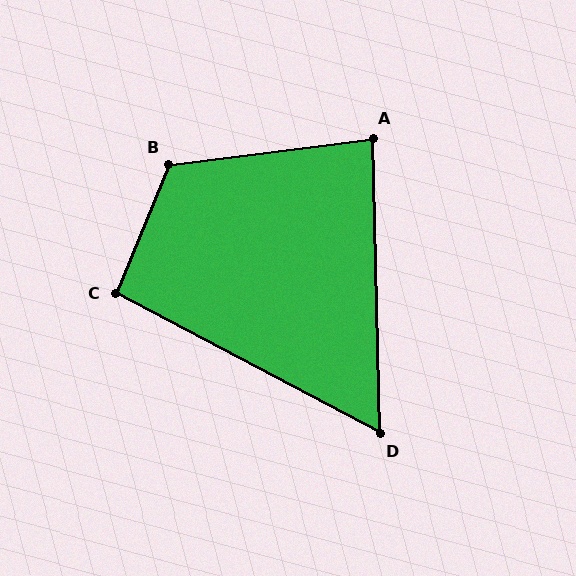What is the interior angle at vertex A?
Approximately 84 degrees (acute).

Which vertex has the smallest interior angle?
D, at approximately 61 degrees.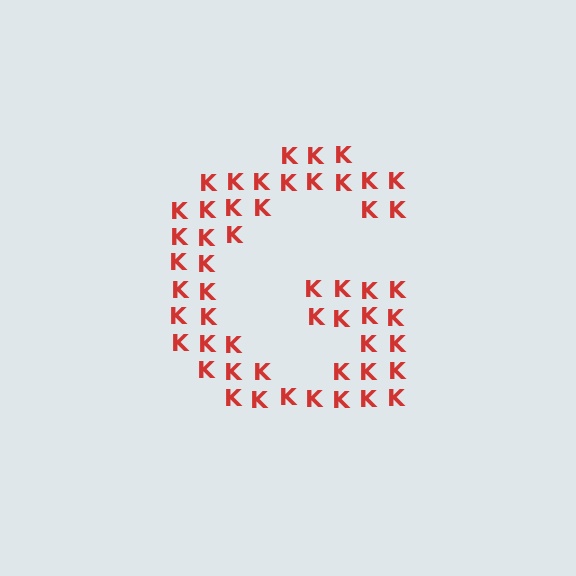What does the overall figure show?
The overall figure shows the letter G.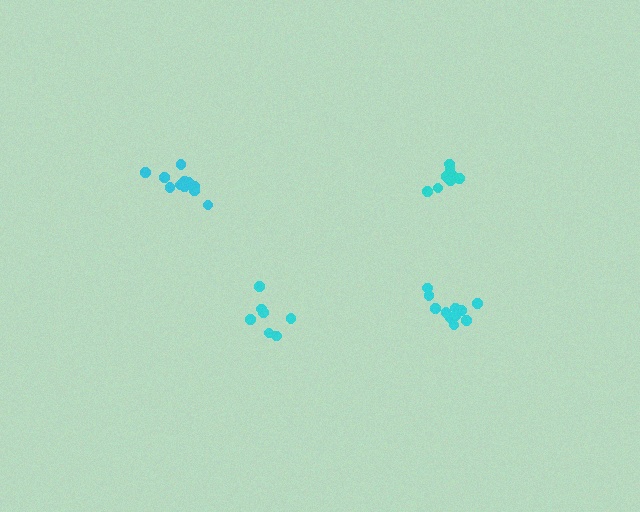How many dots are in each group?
Group 1: 7 dots, Group 2: 8 dots, Group 3: 11 dots, Group 4: 11 dots (37 total).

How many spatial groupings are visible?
There are 4 spatial groupings.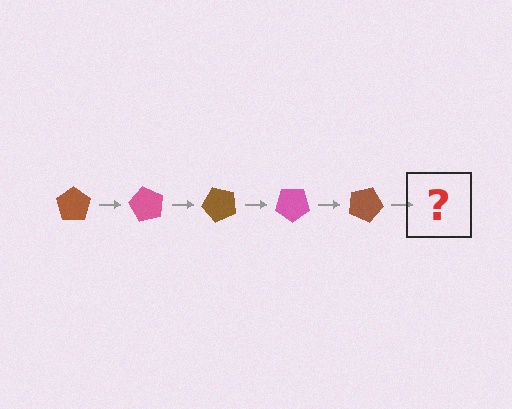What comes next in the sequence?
The next element should be a pink pentagon, rotated 300 degrees from the start.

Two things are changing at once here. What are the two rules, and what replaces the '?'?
The two rules are that it rotates 60 degrees each step and the color cycles through brown and pink. The '?' should be a pink pentagon, rotated 300 degrees from the start.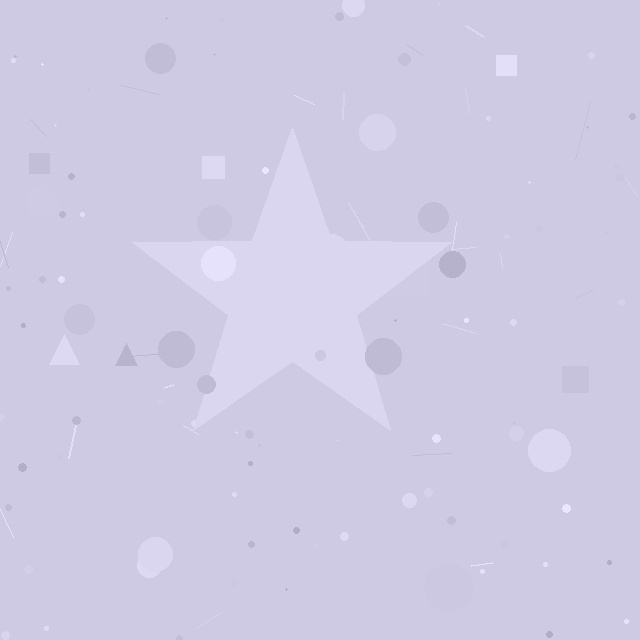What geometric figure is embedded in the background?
A star is embedded in the background.